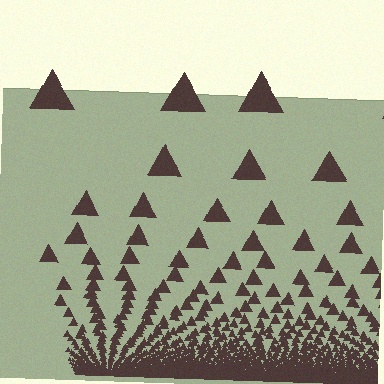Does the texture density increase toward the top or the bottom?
Density increases toward the bottom.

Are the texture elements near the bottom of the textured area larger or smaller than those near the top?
Smaller. The gradient is inverted — elements near the bottom are smaller and denser.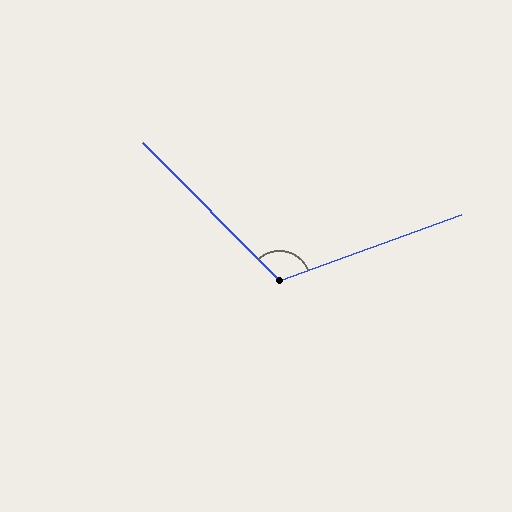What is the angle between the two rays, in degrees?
Approximately 115 degrees.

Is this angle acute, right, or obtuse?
It is obtuse.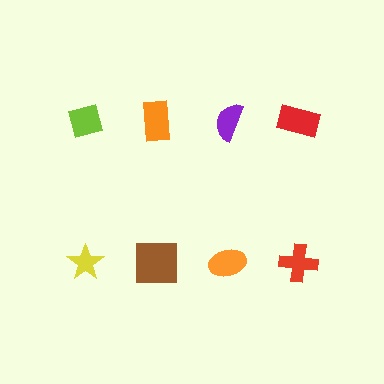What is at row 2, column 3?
An orange ellipse.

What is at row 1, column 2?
An orange rectangle.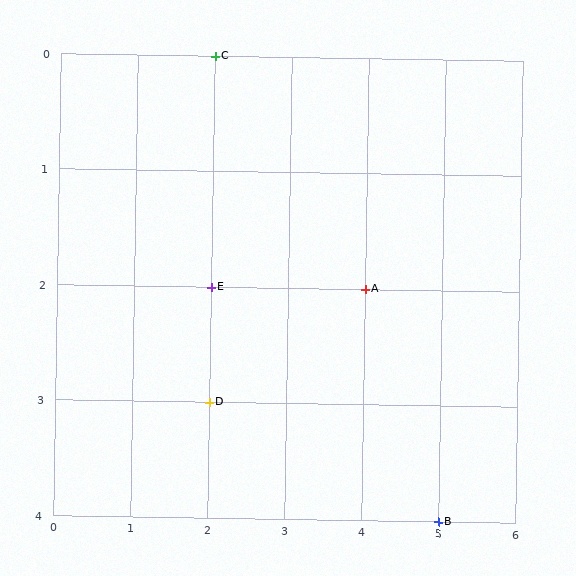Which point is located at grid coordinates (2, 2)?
Point E is at (2, 2).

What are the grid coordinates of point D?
Point D is at grid coordinates (2, 3).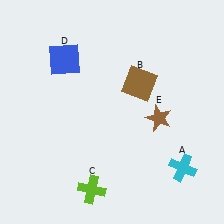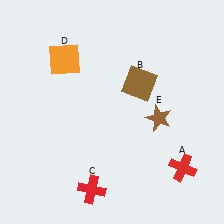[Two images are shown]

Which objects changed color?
A changed from cyan to red. C changed from lime to red. D changed from blue to orange.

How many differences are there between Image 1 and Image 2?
There are 3 differences between the two images.